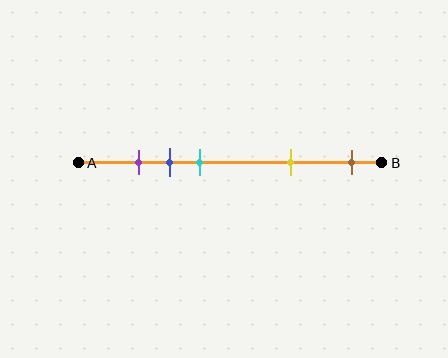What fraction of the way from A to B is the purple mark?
The purple mark is approximately 20% (0.2) of the way from A to B.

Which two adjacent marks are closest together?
The purple and blue marks are the closest adjacent pair.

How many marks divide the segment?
There are 5 marks dividing the segment.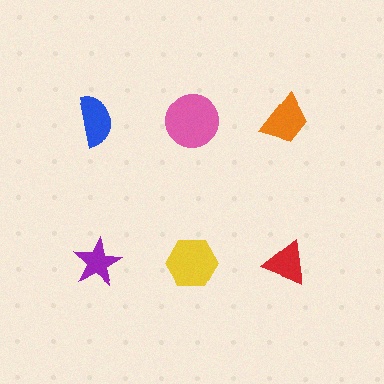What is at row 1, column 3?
An orange trapezoid.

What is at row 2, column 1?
A purple star.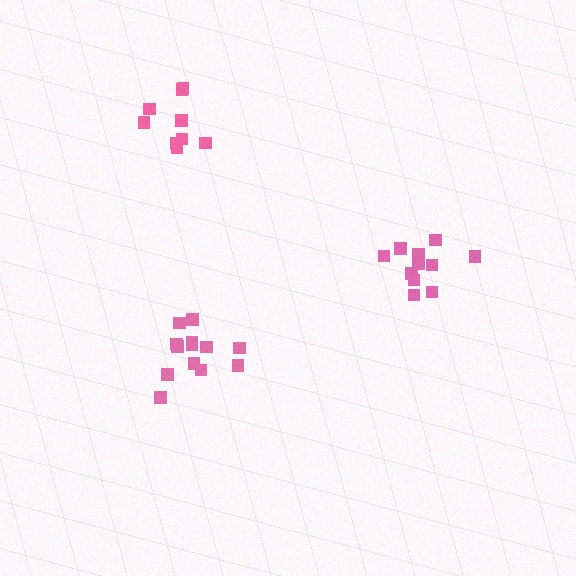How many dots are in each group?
Group 1: 12 dots, Group 2: 13 dots, Group 3: 9 dots (34 total).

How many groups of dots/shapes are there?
There are 3 groups.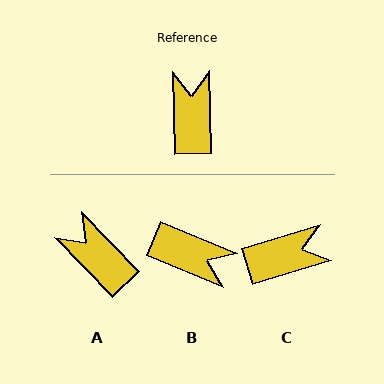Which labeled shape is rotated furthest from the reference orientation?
B, about 114 degrees away.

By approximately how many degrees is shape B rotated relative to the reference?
Approximately 114 degrees clockwise.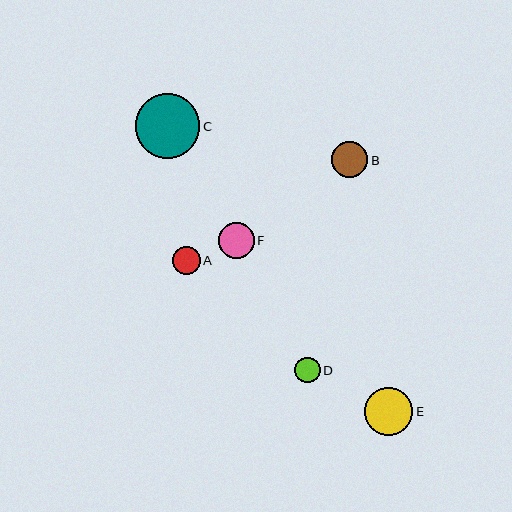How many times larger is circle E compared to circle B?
Circle E is approximately 1.3 times the size of circle B.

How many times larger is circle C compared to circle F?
Circle C is approximately 1.8 times the size of circle F.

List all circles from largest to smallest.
From largest to smallest: C, E, B, F, A, D.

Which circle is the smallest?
Circle D is the smallest with a size of approximately 25 pixels.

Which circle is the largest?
Circle C is the largest with a size of approximately 64 pixels.